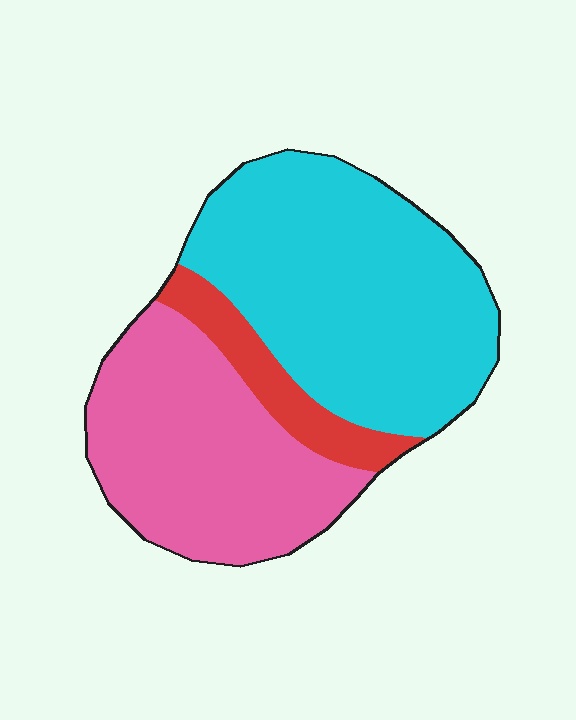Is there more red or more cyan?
Cyan.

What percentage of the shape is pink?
Pink covers roughly 40% of the shape.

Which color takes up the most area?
Cyan, at roughly 50%.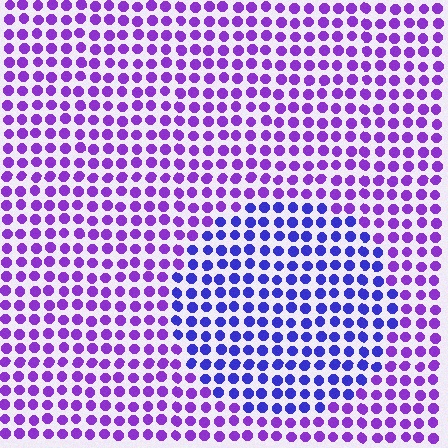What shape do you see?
I see a circle.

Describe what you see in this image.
The image is filled with small purple elements in a uniform arrangement. A circle-shaped region is visible where the elements are tinted to a slightly different hue, forming a subtle color boundary.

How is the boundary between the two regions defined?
The boundary is defined purely by a slight shift in hue (about 34 degrees). Spacing, size, and orientation are identical on both sides.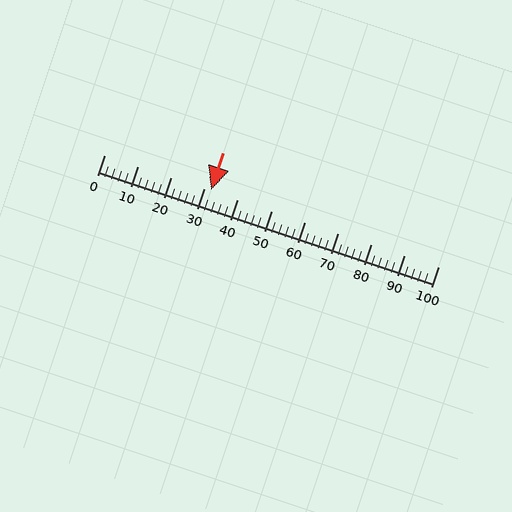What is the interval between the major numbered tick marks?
The major tick marks are spaced 10 units apart.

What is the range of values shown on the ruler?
The ruler shows values from 0 to 100.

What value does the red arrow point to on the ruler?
The red arrow points to approximately 32.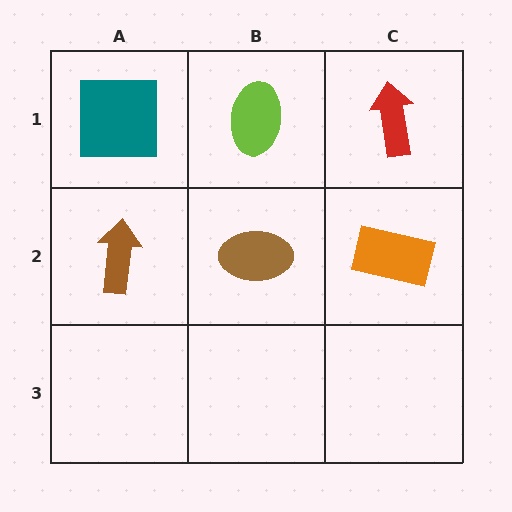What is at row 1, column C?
A red arrow.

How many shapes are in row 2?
3 shapes.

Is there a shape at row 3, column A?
No, that cell is empty.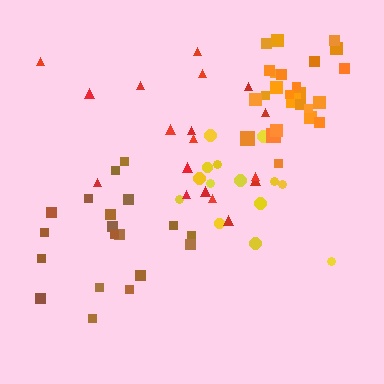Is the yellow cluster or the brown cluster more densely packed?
Yellow.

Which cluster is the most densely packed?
Orange.